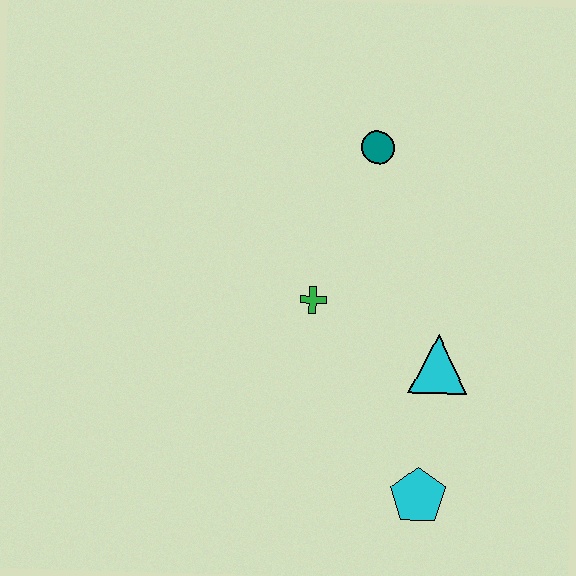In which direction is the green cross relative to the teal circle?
The green cross is below the teal circle.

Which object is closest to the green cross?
The cyan triangle is closest to the green cross.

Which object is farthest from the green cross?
The cyan pentagon is farthest from the green cross.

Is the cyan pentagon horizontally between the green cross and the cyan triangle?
Yes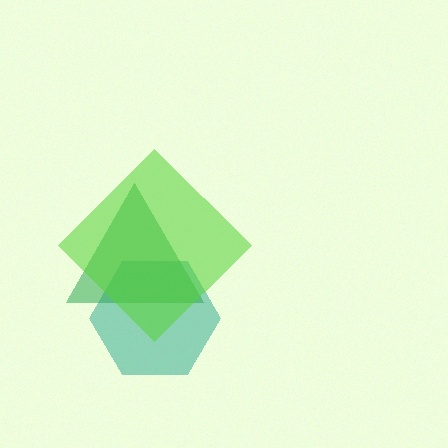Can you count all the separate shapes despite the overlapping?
Yes, there are 3 separate shapes.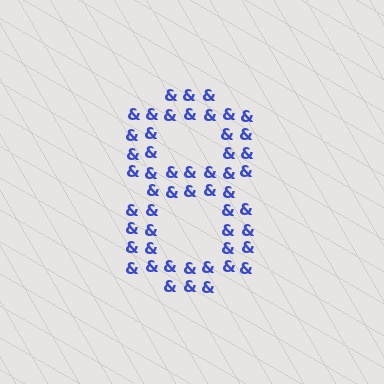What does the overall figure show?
The overall figure shows the digit 8.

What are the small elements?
The small elements are ampersands.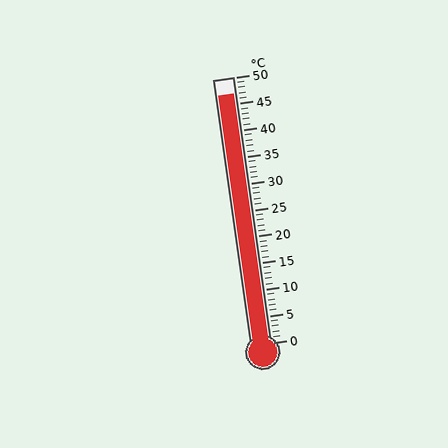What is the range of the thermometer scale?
The thermometer scale ranges from 0°C to 50°C.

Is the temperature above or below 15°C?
The temperature is above 15°C.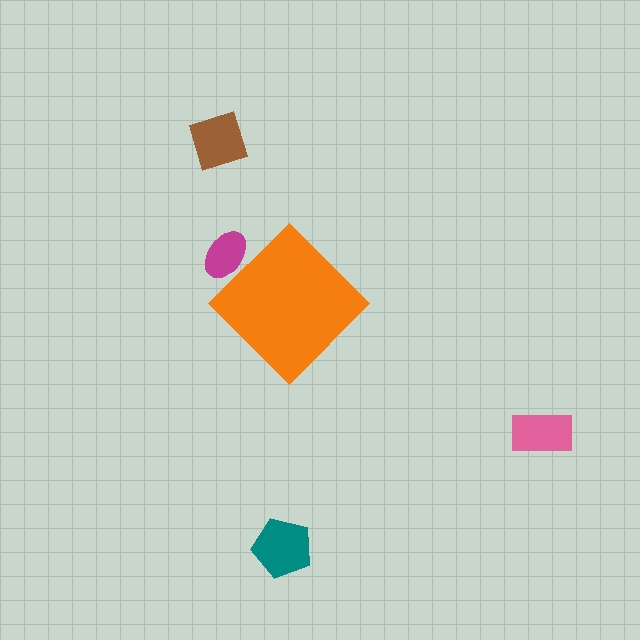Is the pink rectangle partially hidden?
No, the pink rectangle is fully visible.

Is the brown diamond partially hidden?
No, the brown diamond is fully visible.